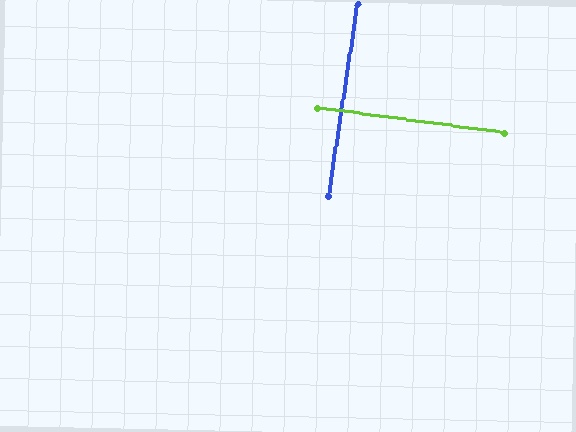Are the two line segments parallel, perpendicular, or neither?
Perpendicular — they meet at approximately 89°.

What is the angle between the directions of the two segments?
Approximately 89 degrees.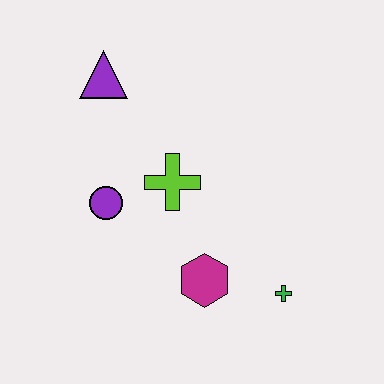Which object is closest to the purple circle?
The lime cross is closest to the purple circle.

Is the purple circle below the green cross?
No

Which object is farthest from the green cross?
The purple triangle is farthest from the green cross.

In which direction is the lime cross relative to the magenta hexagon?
The lime cross is above the magenta hexagon.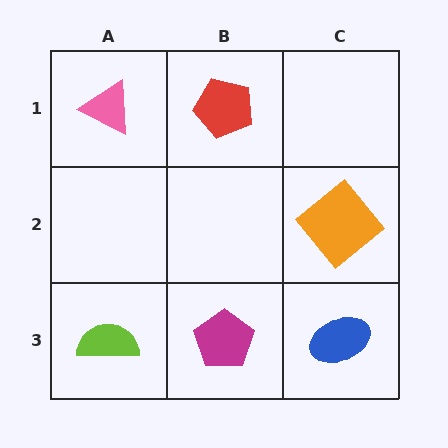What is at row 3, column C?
A blue ellipse.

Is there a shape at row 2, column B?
No, that cell is empty.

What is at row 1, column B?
A red pentagon.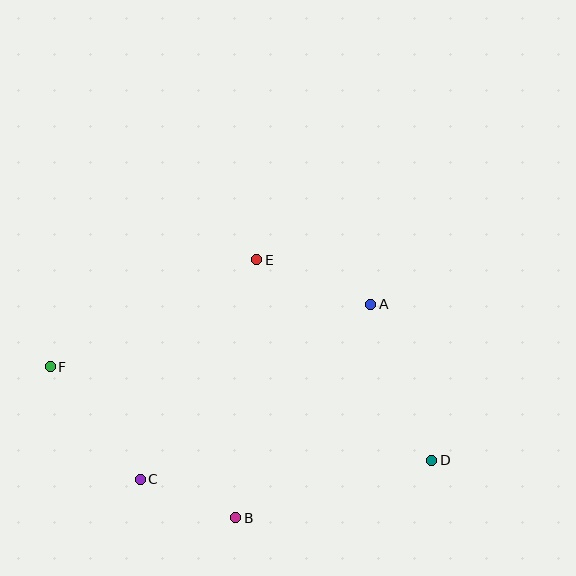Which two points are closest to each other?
Points B and C are closest to each other.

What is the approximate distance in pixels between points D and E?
The distance between D and E is approximately 266 pixels.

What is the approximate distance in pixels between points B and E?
The distance between B and E is approximately 259 pixels.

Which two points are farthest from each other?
Points D and F are farthest from each other.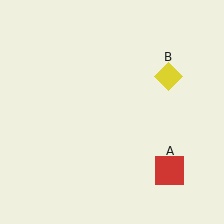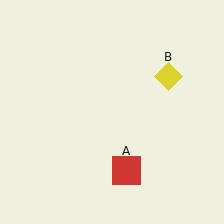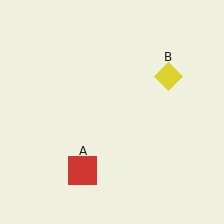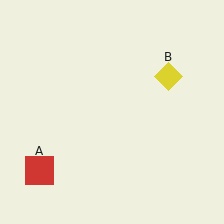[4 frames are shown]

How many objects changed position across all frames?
1 object changed position: red square (object A).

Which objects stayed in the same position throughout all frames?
Yellow diamond (object B) remained stationary.